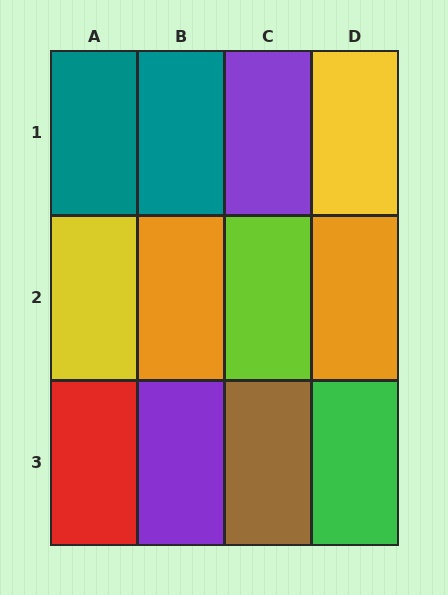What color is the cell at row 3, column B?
Purple.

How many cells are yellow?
2 cells are yellow.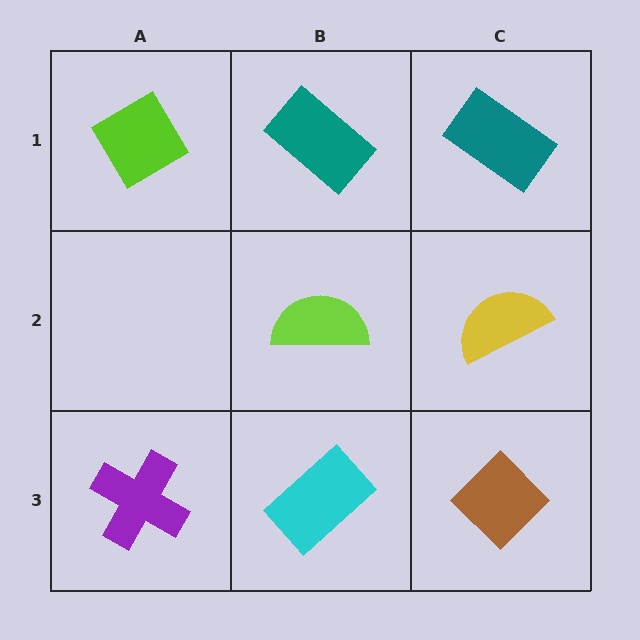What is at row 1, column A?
A lime diamond.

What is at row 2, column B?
A lime semicircle.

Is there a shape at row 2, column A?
No, that cell is empty.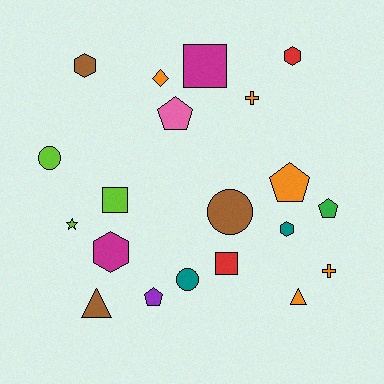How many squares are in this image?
There are 3 squares.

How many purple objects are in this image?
There is 1 purple object.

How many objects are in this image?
There are 20 objects.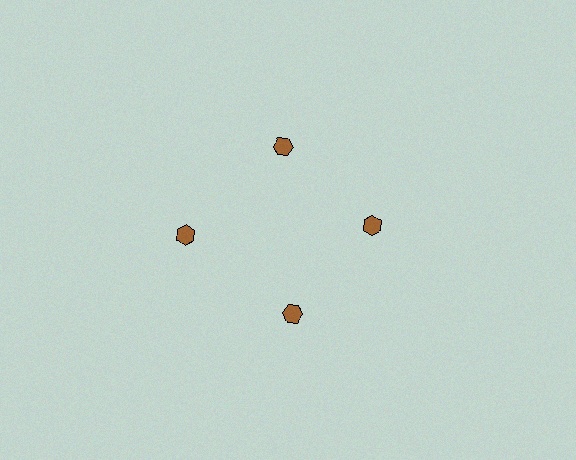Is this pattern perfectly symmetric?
No. The 4 brown hexagons are arranged in a ring, but one element near the 9 o'clock position is pushed outward from the center, breaking the 4-fold rotational symmetry.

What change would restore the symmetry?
The symmetry would be restored by moving it inward, back onto the ring so that all 4 hexagons sit at equal angles and equal distance from the center.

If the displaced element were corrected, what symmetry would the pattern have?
It would have 4-fold rotational symmetry — the pattern would map onto itself every 90 degrees.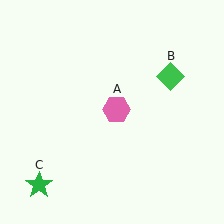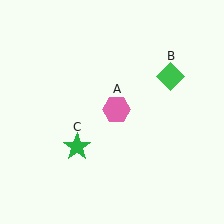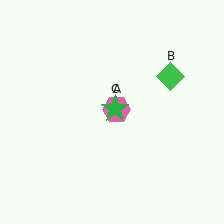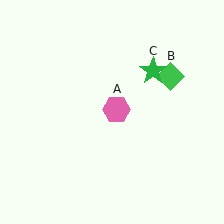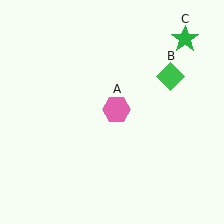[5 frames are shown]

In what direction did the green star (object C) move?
The green star (object C) moved up and to the right.